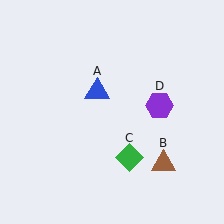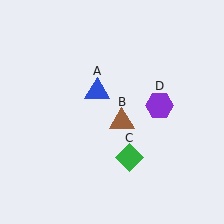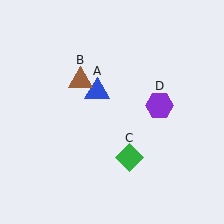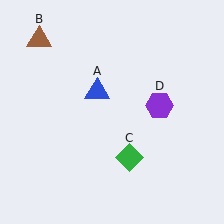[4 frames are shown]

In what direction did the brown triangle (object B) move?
The brown triangle (object B) moved up and to the left.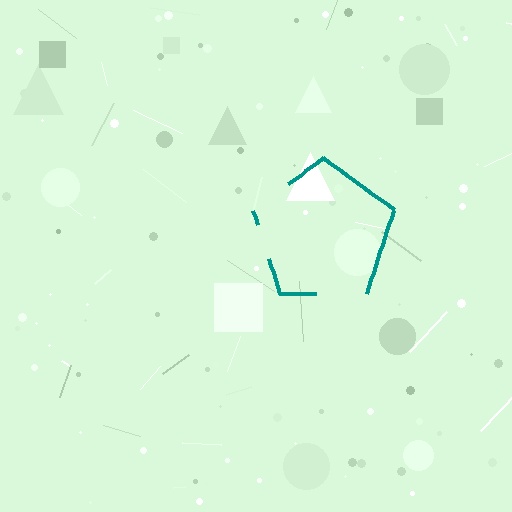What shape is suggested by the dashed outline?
The dashed outline suggests a pentagon.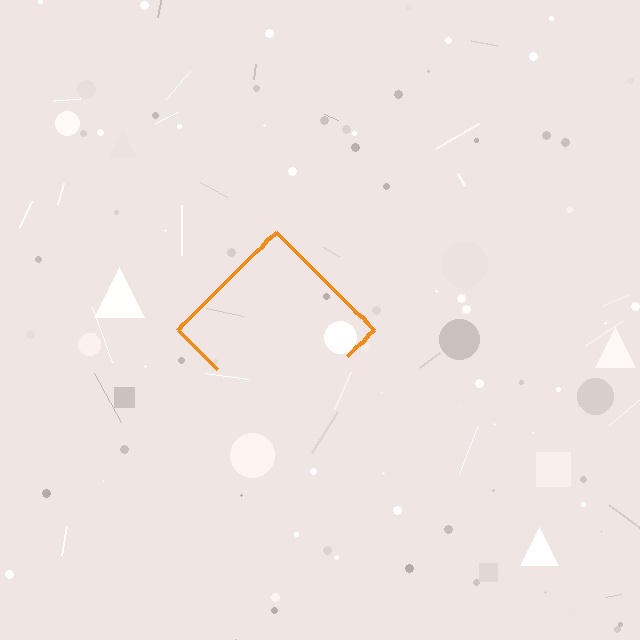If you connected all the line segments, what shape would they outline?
They would outline a diamond.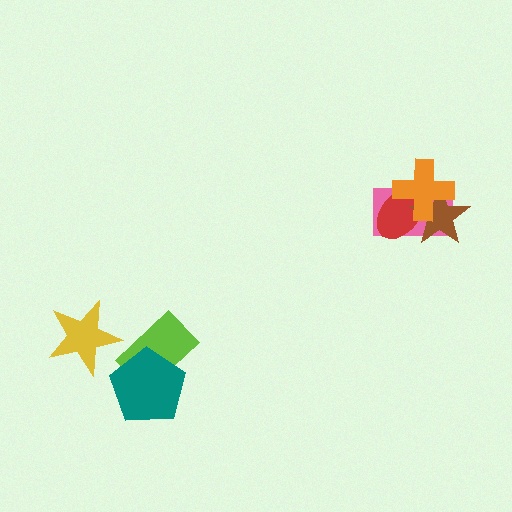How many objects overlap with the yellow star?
0 objects overlap with the yellow star.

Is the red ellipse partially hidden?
Yes, it is partially covered by another shape.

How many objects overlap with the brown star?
3 objects overlap with the brown star.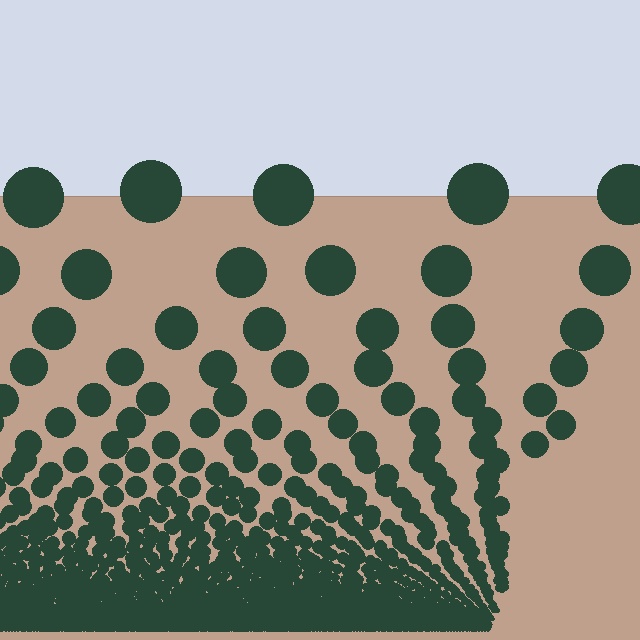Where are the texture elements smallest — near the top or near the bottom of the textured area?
Near the bottom.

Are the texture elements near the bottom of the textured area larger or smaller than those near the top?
Smaller. The gradient is inverted — elements near the bottom are smaller and denser.